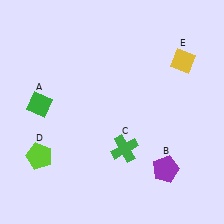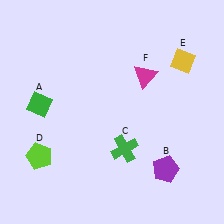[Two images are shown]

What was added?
A magenta triangle (F) was added in Image 2.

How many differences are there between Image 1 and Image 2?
There is 1 difference between the two images.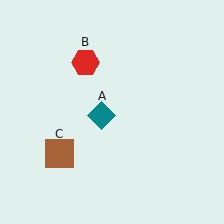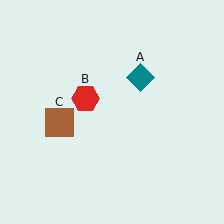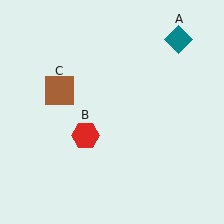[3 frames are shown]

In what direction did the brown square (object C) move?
The brown square (object C) moved up.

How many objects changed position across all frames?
3 objects changed position: teal diamond (object A), red hexagon (object B), brown square (object C).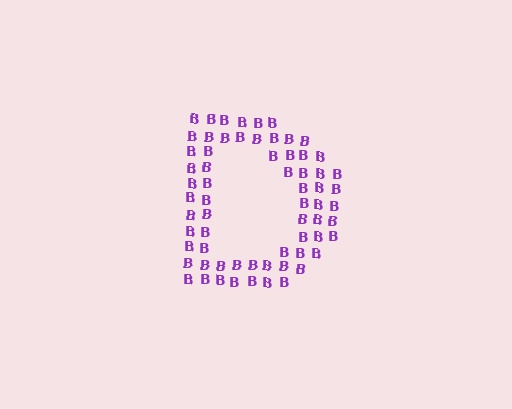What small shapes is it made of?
It is made of small letter B's.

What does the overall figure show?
The overall figure shows the letter D.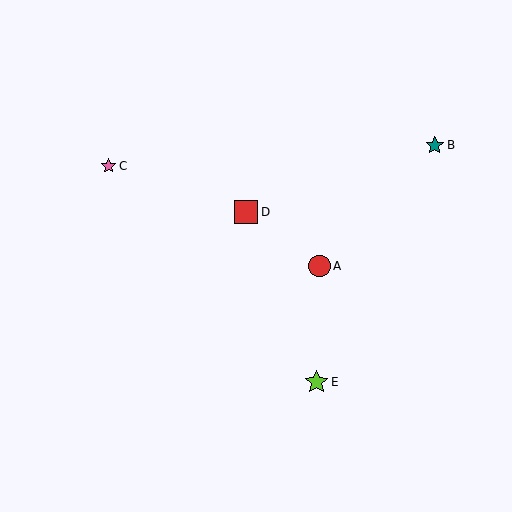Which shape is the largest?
The red square (labeled D) is the largest.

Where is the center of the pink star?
The center of the pink star is at (109, 166).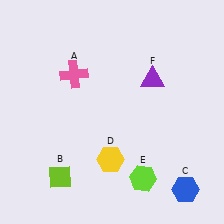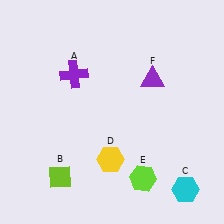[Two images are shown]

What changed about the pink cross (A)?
In Image 1, A is pink. In Image 2, it changed to purple.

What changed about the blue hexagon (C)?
In Image 1, C is blue. In Image 2, it changed to cyan.